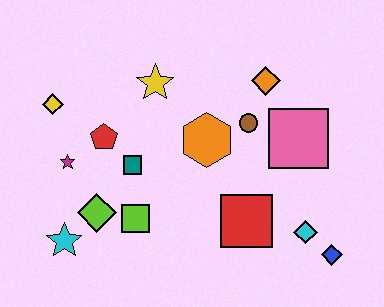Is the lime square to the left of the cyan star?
No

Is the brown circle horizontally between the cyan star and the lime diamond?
No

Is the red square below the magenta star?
Yes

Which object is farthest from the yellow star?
The blue diamond is farthest from the yellow star.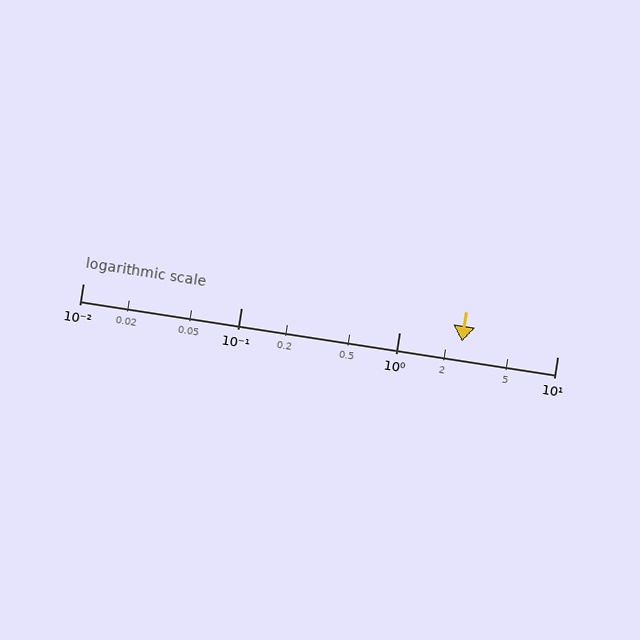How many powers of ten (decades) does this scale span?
The scale spans 3 decades, from 0.01 to 10.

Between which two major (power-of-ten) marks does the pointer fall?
The pointer is between 1 and 10.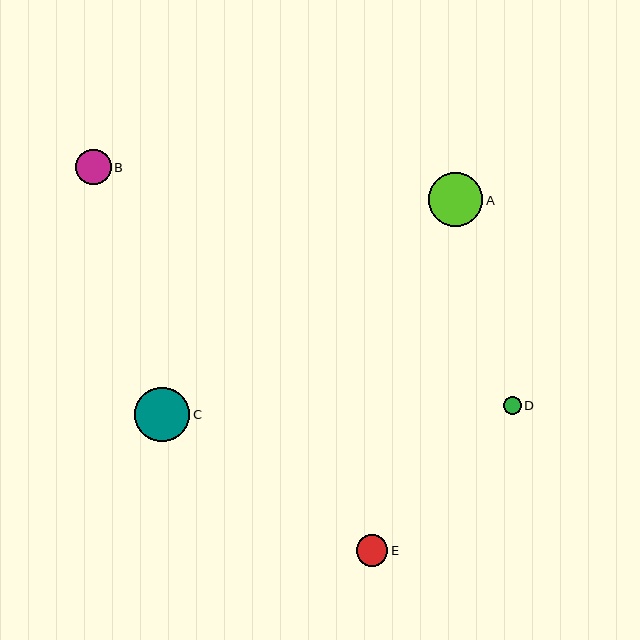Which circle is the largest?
Circle C is the largest with a size of approximately 55 pixels.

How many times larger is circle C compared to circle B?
Circle C is approximately 1.6 times the size of circle B.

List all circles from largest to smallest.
From largest to smallest: C, A, B, E, D.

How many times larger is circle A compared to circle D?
Circle A is approximately 3.1 times the size of circle D.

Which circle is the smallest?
Circle D is the smallest with a size of approximately 18 pixels.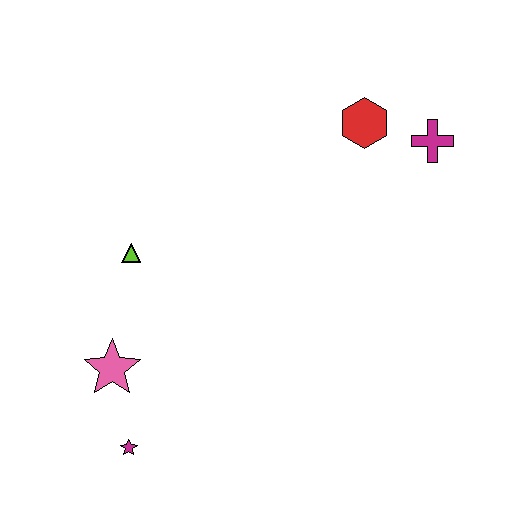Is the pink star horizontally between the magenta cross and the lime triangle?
No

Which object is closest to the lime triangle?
The pink star is closest to the lime triangle.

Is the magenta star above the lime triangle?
No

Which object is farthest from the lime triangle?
The magenta cross is farthest from the lime triangle.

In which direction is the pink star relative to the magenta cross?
The pink star is to the left of the magenta cross.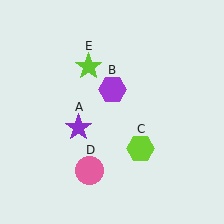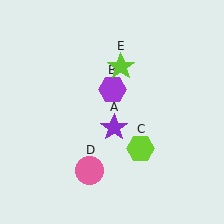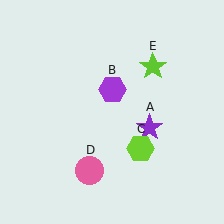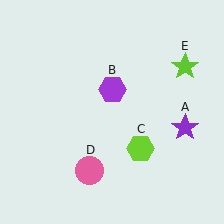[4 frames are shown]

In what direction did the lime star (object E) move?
The lime star (object E) moved right.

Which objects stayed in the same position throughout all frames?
Purple hexagon (object B) and lime hexagon (object C) and pink circle (object D) remained stationary.